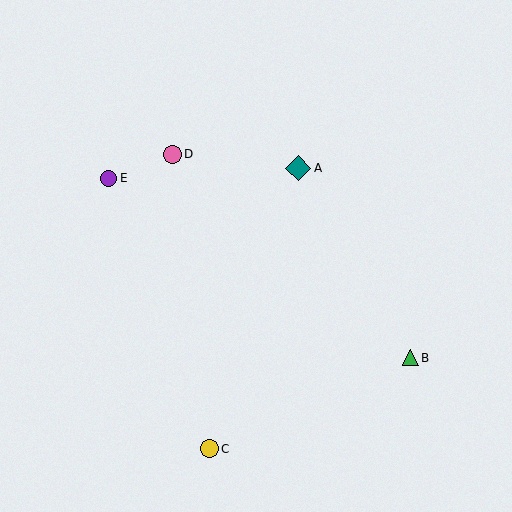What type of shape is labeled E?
Shape E is a purple circle.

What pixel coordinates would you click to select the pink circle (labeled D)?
Click at (173, 154) to select the pink circle D.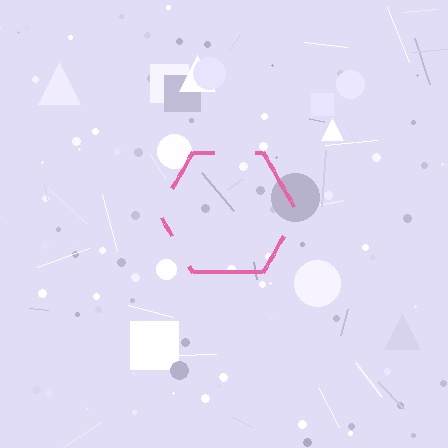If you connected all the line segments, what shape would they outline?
They would outline a hexagon.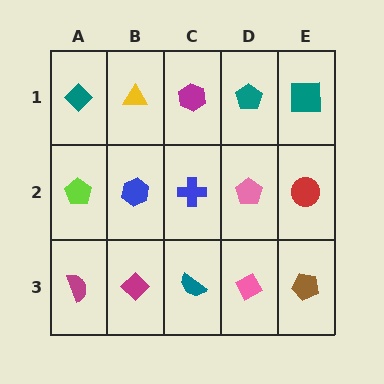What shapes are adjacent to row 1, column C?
A blue cross (row 2, column C), a yellow triangle (row 1, column B), a teal pentagon (row 1, column D).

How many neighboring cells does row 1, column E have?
2.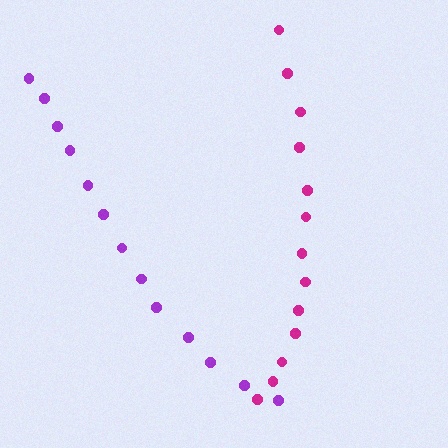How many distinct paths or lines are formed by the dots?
There are 2 distinct paths.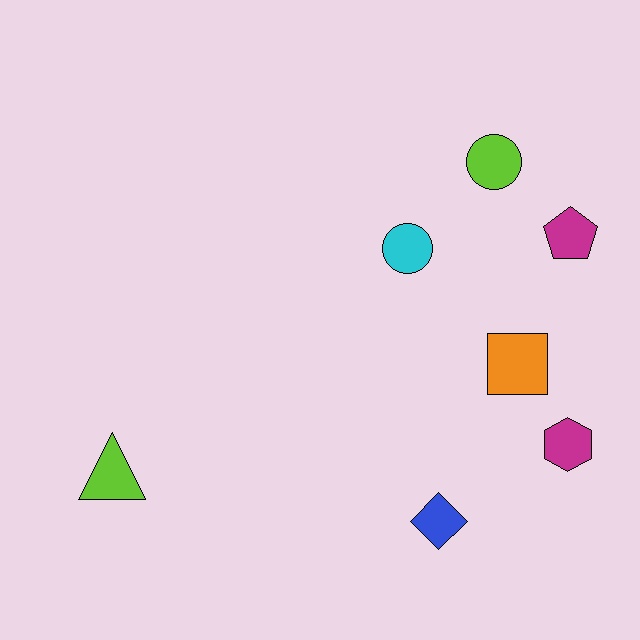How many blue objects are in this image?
There is 1 blue object.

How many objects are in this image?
There are 7 objects.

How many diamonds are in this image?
There is 1 diamond.